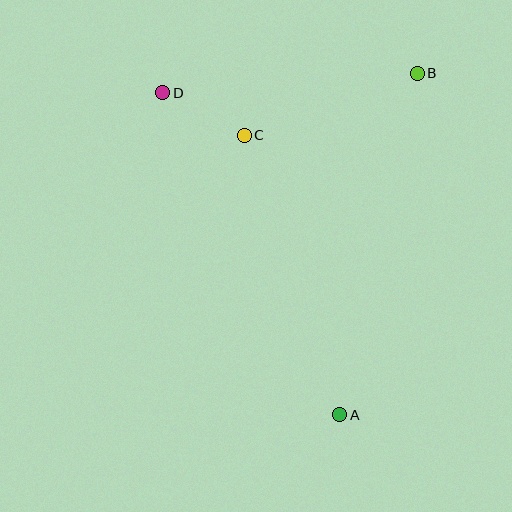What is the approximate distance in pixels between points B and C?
The distance between B and C is approximately 184 pixels.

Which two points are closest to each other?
Points C and D are closest to each other.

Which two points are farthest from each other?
Points A and D are farthest from each other.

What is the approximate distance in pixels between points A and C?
The distance between A and C is approximately 295 pixels.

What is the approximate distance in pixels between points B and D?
The distance between B and D is approximately 255 pixels.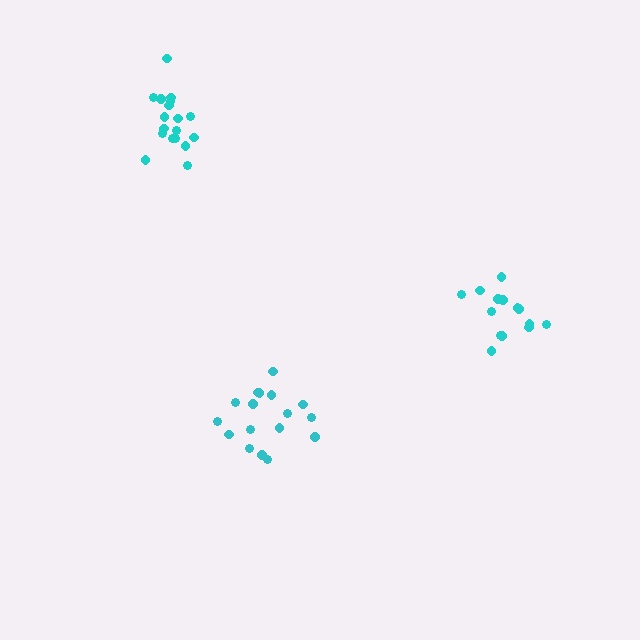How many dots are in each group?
Group 1: 17 dots, Group 2: 15 dots, Group 3: 18 dots (50 total).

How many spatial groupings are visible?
There are 3 spatial groupings.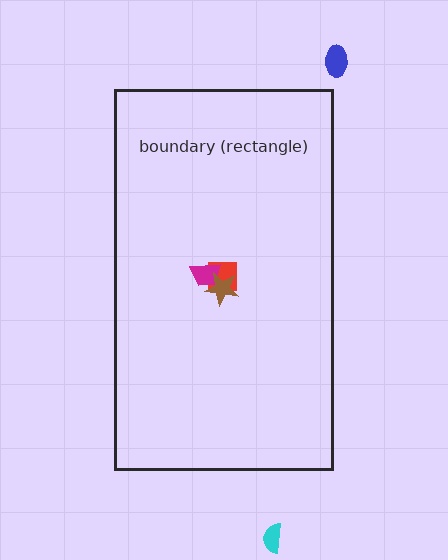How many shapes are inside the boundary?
3 inside, 2 outside.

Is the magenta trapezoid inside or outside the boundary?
Inside.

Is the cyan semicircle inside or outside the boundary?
Outside.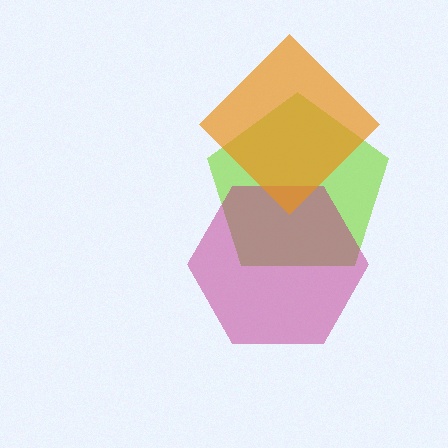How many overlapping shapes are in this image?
There are 3 overlapping shapes in the image.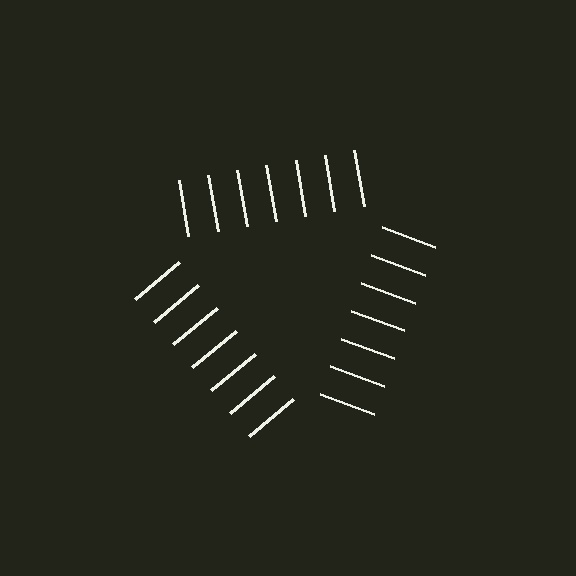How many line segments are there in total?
21 — 7 along each of the 3 edges.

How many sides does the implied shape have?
3 sides — the line-ends trace a triangle.